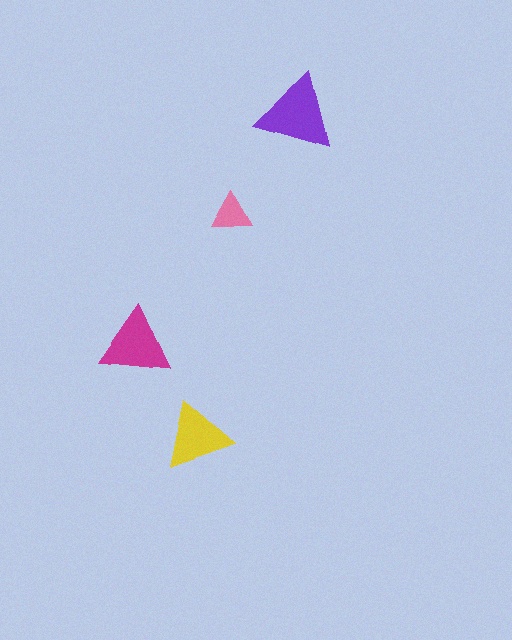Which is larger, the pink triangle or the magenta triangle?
The magenta one.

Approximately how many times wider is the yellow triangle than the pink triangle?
About 1.5 times wider.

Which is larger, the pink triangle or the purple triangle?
The purple one.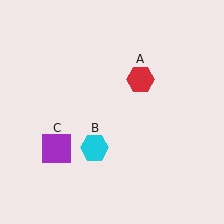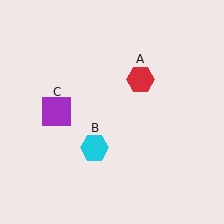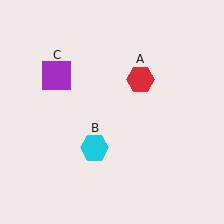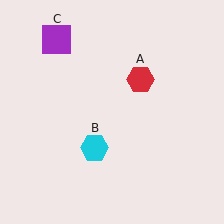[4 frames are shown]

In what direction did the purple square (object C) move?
The purple square (object C) moved up.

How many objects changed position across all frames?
1 object changed position: purple square (object C).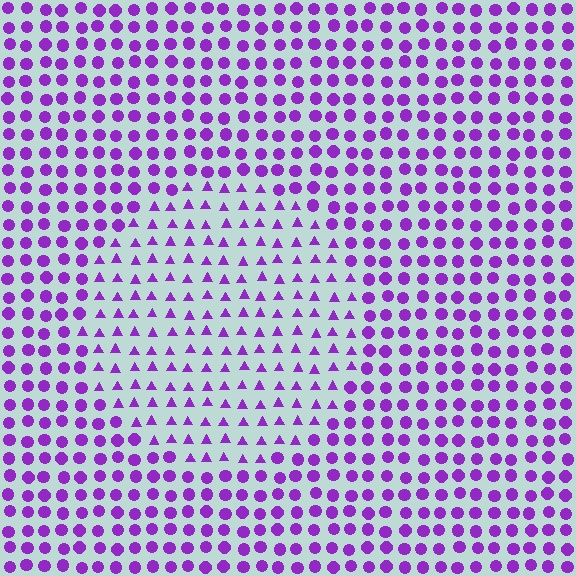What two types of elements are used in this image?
The image uses triangles inside the circle region and circles outside it.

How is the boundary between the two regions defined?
The boundary is defined by a change in element shape: triangles inside vs. circles outside. All elements share the same color and spacing.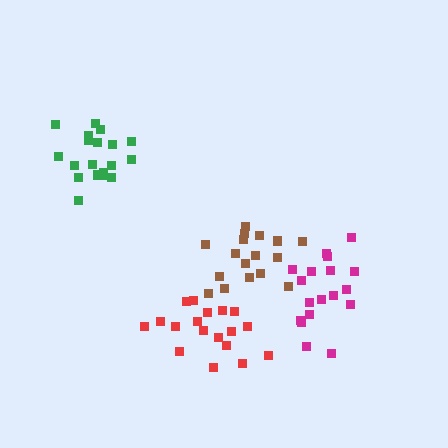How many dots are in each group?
Group 1: 17 dots, Group 2: 18 dots, Group 3: 19 dots, Group 4: 18 dots (72 total).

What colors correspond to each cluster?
The clusters are colored: brown, red, green, magenta.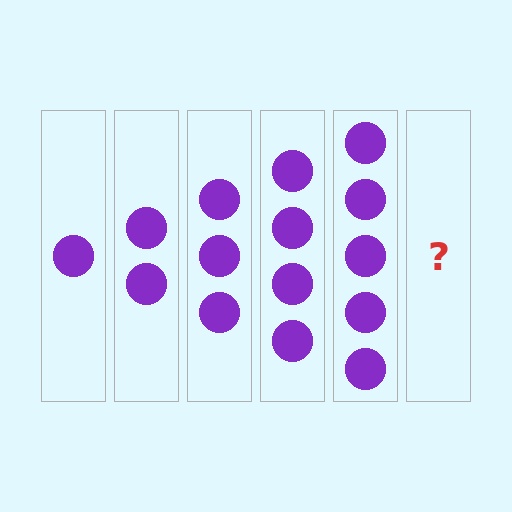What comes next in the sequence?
The next element should be 6 circles.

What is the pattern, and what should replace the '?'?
The pattern is that each step adds one more circle. The '?' should be 6 circles.